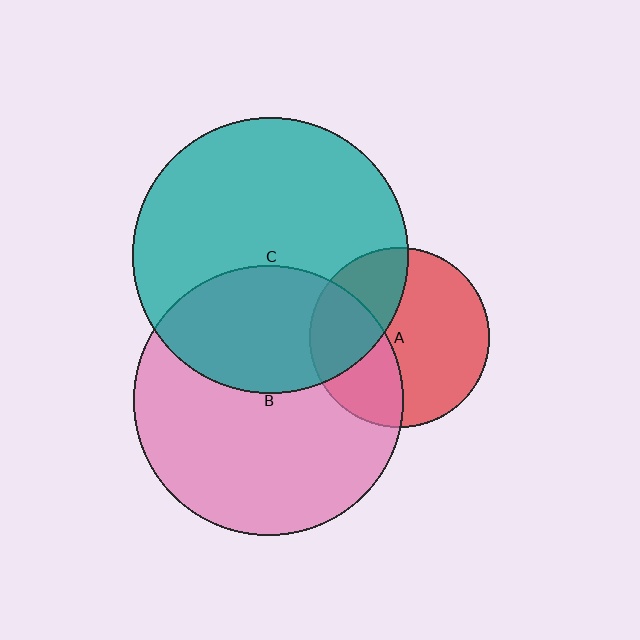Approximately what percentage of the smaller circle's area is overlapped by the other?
Approximately 35%.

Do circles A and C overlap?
Yes.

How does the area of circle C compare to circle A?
Approximately 2.3 times.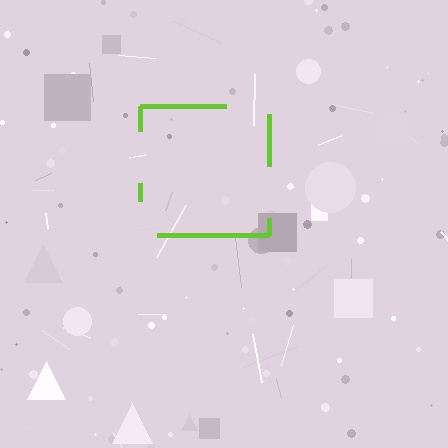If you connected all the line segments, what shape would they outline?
They would outline a square.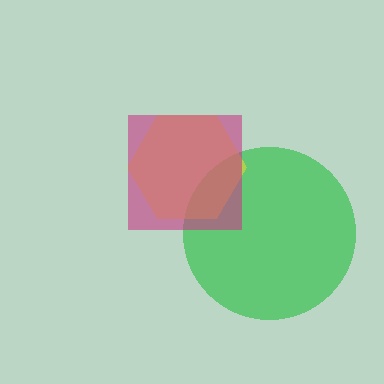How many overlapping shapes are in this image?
There are 3 overlapping shapes in the image.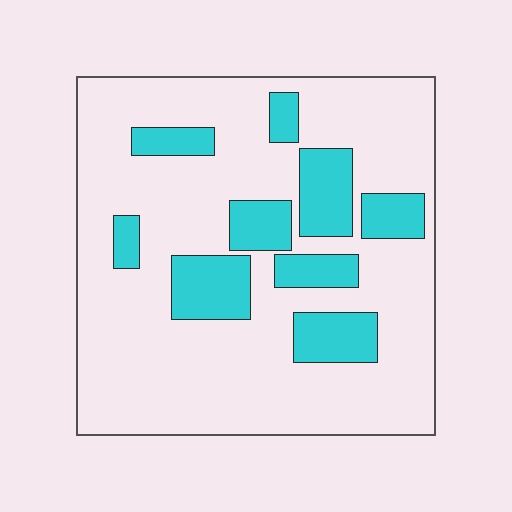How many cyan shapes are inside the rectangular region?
9.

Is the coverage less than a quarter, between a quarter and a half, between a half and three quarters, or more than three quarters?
Less than a quarter.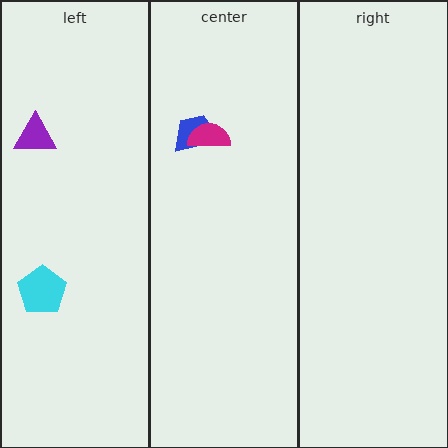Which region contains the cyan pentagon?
The left region.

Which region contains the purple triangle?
The left region.